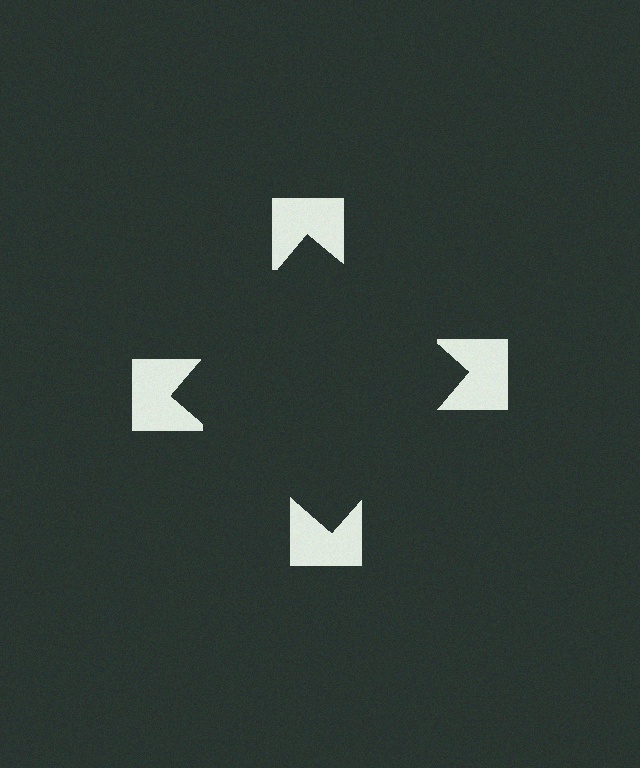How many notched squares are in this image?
There are 4 — one at each vertex of the illusory square.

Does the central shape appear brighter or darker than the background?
It typically appears slightly darker than the background, even though no actual brightness change is drawn.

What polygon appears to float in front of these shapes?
An illusory square — its edges are inferred from the aligned wedge cuts in the notched squares, not physically drawn.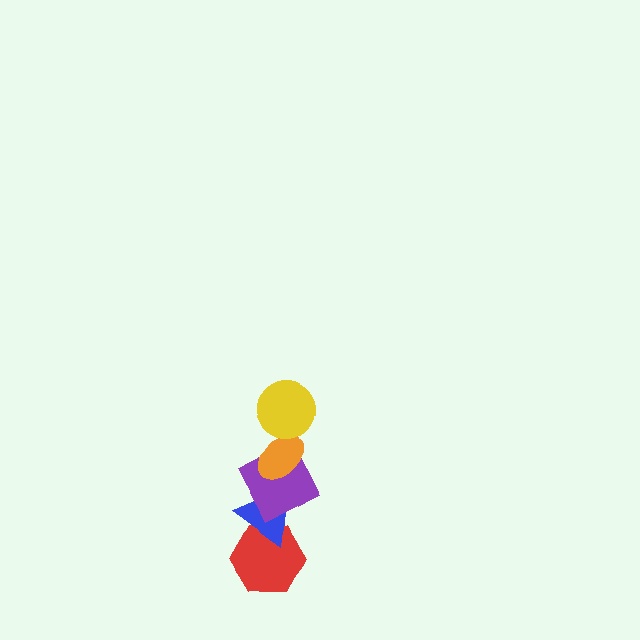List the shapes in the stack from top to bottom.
From top to bottom: the yellow circle, the orange ellipse, the purple square, the blue triangle, the red hexagon.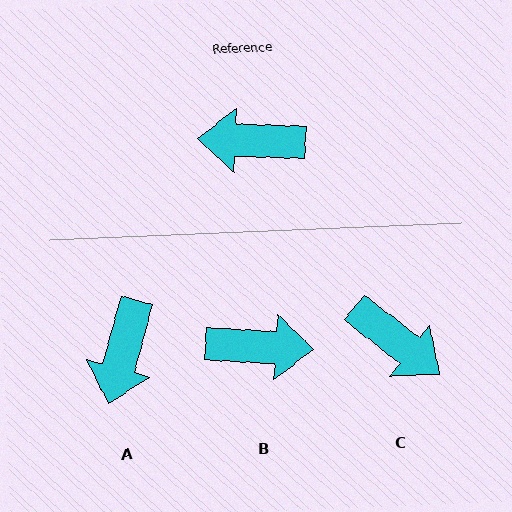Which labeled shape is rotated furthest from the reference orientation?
B, about 179 degrees away.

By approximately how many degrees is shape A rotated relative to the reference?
Approximately 76 degrees counter-clockwise.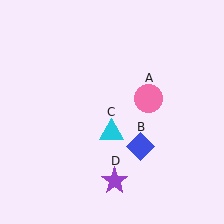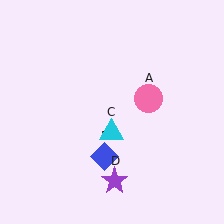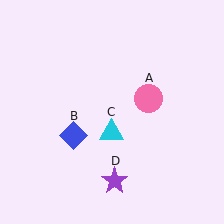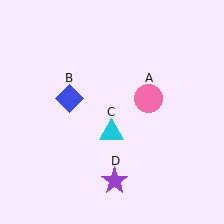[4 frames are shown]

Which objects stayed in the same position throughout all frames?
Pink circle (object A) and cyan triangle (object C) and purple star (object D) remained stationary.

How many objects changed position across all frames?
1 object changed position: blue diamond (object B).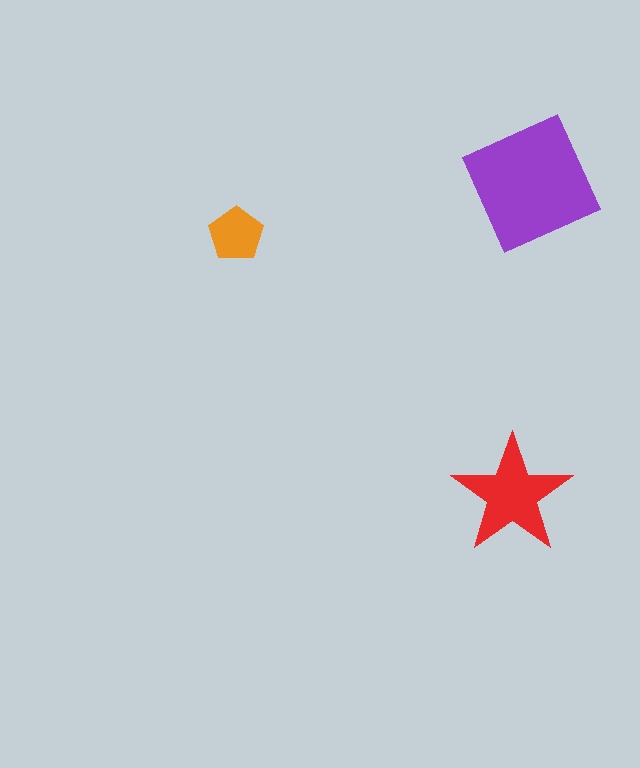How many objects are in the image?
There are 3 objects in the image.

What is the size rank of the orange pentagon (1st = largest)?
3rd.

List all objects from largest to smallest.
The purple square, the red star, the orange pentagon.